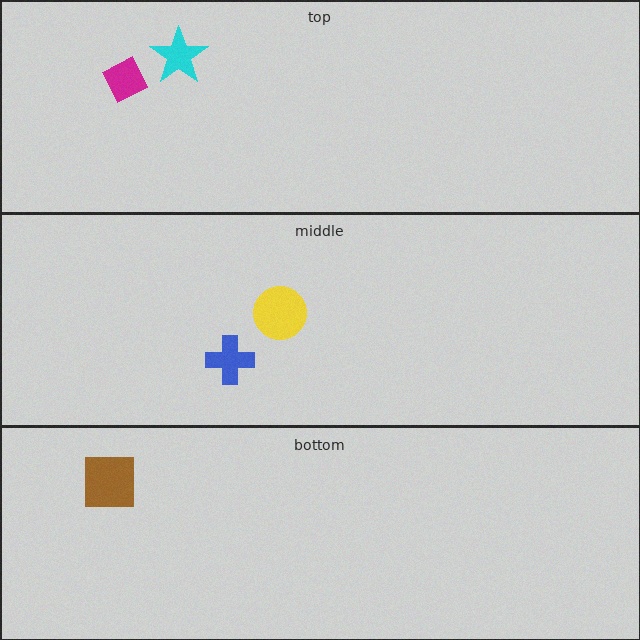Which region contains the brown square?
The bottom region.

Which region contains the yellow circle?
The middle region.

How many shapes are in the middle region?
2.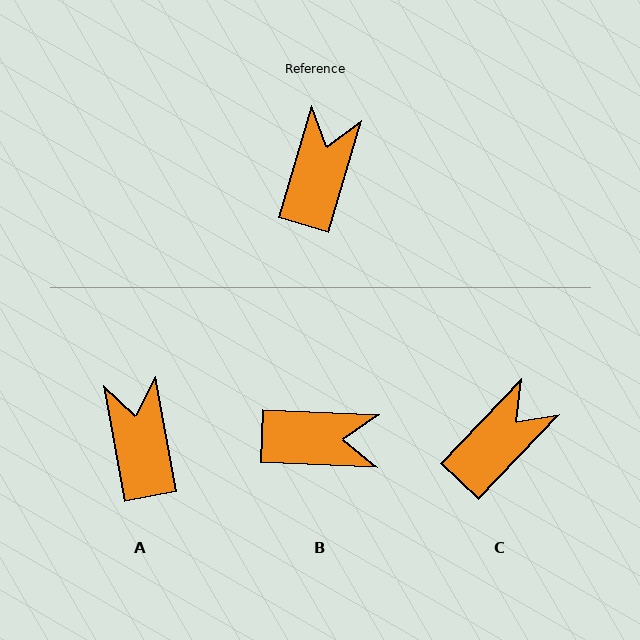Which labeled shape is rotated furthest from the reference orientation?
B, about 76 degrees away.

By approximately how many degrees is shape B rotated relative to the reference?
Approximately 76 degrees clockwise.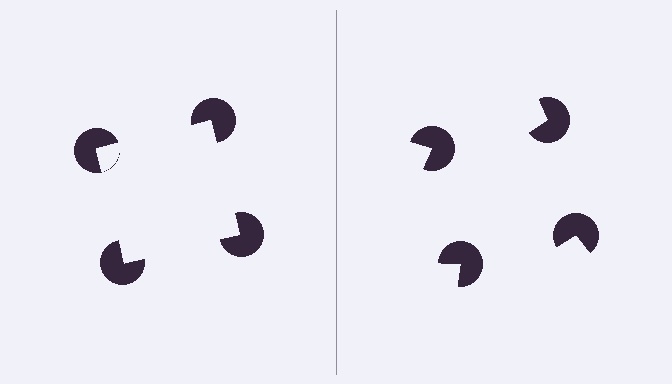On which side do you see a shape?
An illusory square appears on the left side. On the right side the wedge cuts are rotated, so no coherent shape forms.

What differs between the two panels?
The pac-man discs are positioned identically on both sides; only the wedge orientations differ. On the left they align to a square; on the right they are misaligned.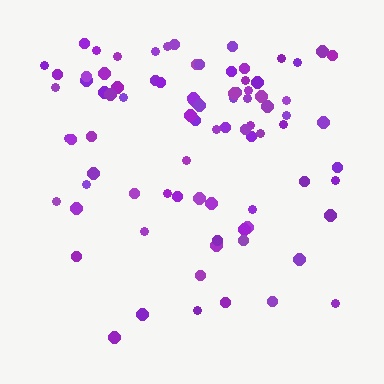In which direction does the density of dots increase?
From bottom to top, with the top side densest.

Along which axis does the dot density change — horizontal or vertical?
Vertical.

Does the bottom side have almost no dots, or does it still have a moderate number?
Still a moderate number, just noticeably fewer than the top.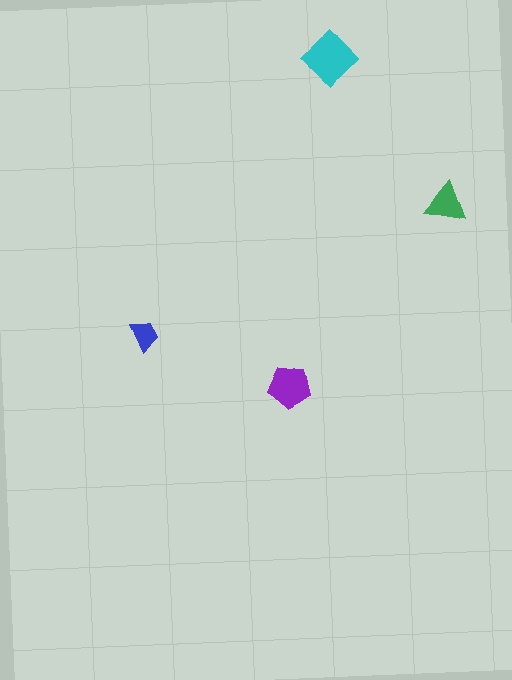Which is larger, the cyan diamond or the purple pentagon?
The cyan diamond.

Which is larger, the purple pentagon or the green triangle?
The purple pentagon.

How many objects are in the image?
There are 4 objects in the image.